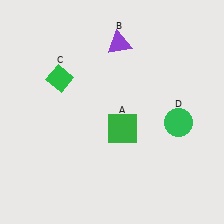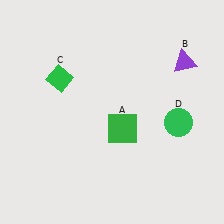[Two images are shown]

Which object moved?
The purple triangle (B) moved right.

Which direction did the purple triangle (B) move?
The purple triangle (B) moved right.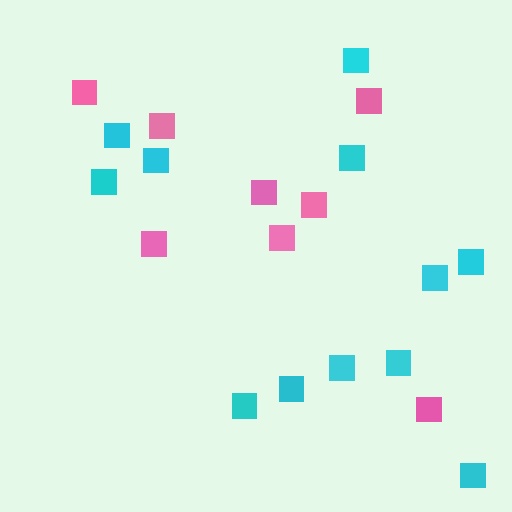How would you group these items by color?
There are 2 groups: one group of pink squares (8) and one group of cyan squares (12).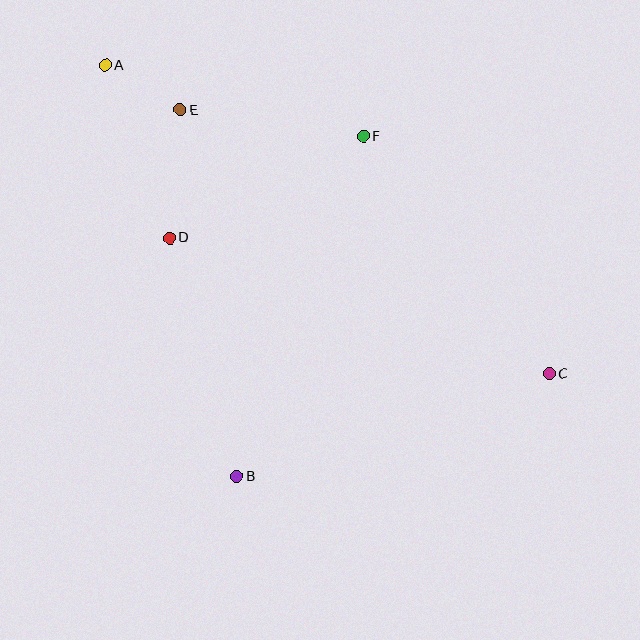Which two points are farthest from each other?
Points A and C are farthest from each other.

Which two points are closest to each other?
Points A and E are closest to each other.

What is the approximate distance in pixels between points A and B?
The distance between A and B is approximately 432 pixels.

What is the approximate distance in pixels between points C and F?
The distance between C and F is approximately 301 pixels.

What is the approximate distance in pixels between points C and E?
The distance between C and E is approximately 453 pixels.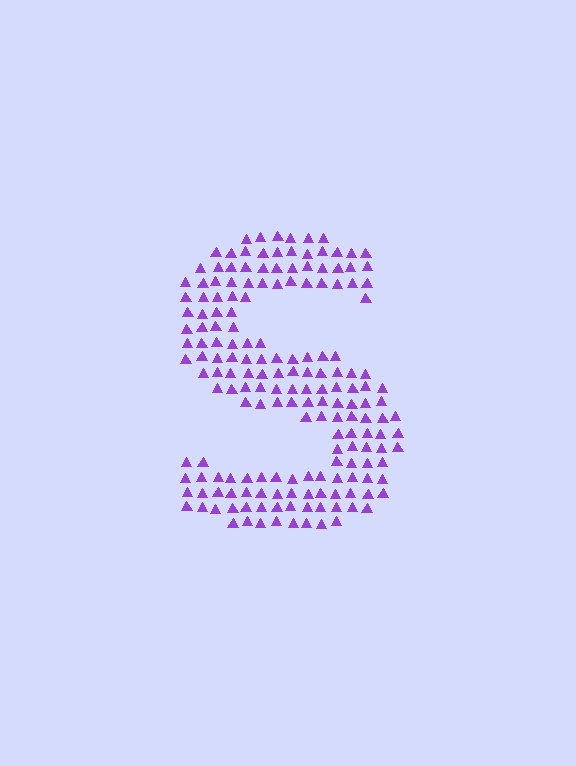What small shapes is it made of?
It is made of small triangles.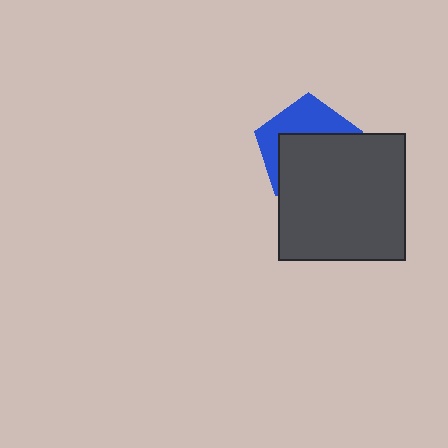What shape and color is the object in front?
The object in front is a dark gray square.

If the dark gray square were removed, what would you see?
You would see the complete blue pentagon.